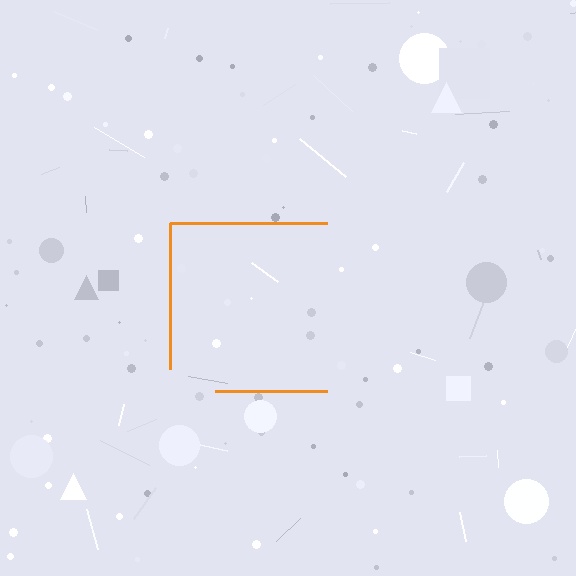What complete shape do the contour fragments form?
The contour fragments form a square.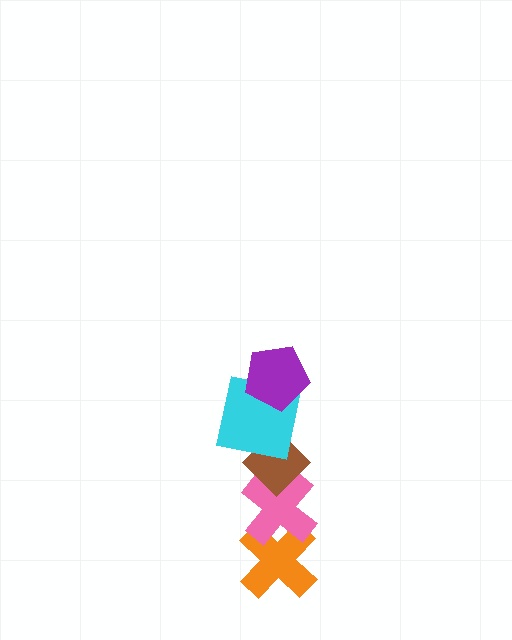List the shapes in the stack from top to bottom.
From top to bottom: the purple pentagon, the cyan square, the brown diamond, the pink cross, the orange cross.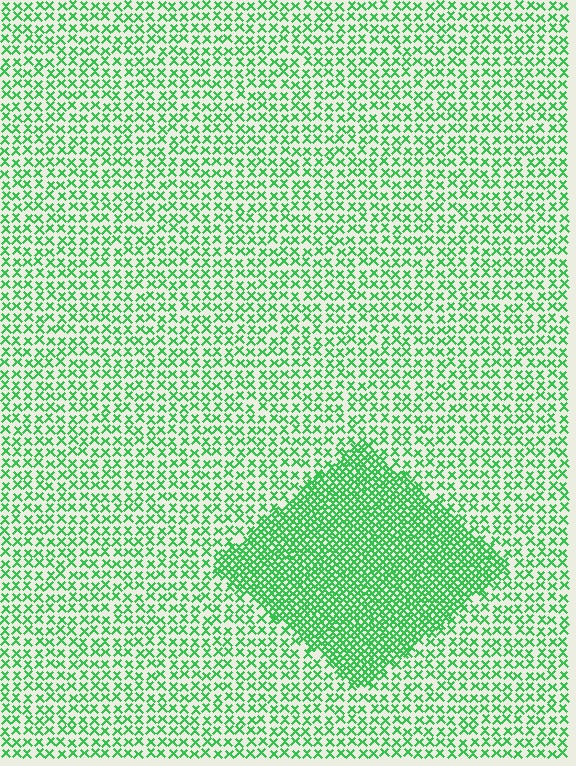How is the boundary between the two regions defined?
The boundary is defined by a change in element density (approximately 2.4x ratio). All elements are the same color, size, and shape.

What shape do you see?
I see a diamond.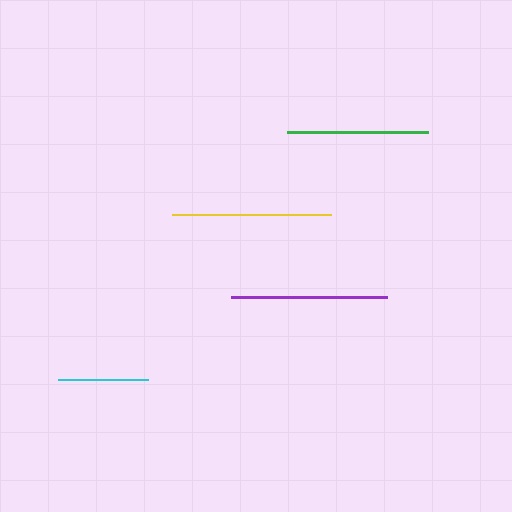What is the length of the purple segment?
The purple segment is approximately 155 pixels long.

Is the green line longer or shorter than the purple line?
The purple line is longer than the green line.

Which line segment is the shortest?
The cyan line is the shortest at approximately 90 pixels.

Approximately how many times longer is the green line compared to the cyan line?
The green line is approximately 1.6 times the length of the cyan line.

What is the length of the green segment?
The green segment is approximately 142 pixels long.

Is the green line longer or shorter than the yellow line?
The yellow line is longer than the green line.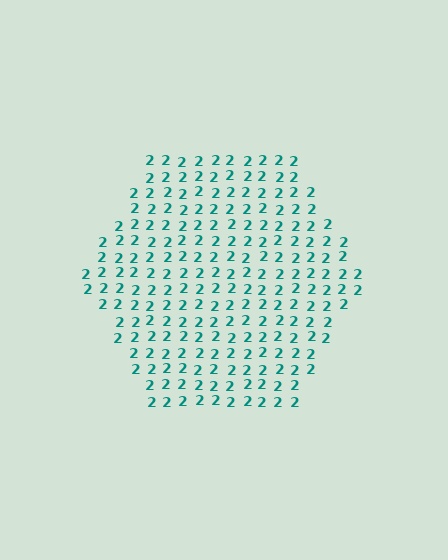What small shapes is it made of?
It is made of small digit 2's.